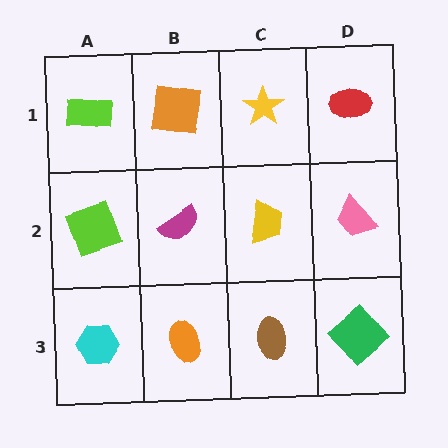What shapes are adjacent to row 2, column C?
A yellow star (row 1, column C), a brown ellipse (row 3, column C), a magenta semicircle (row 2, column B), a pink trapezoid (row 2, column D).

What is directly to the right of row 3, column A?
An orange ellipse.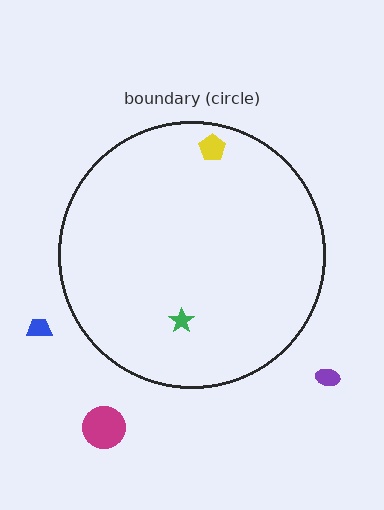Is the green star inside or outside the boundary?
Inside.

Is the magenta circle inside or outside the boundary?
Outside.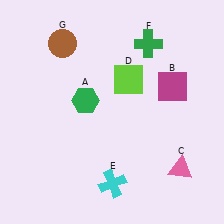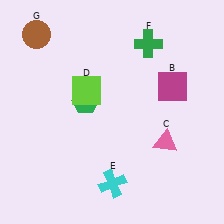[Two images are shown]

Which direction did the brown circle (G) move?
The brown circle (G) moved left.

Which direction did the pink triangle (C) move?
The pink triangle (C) moved up.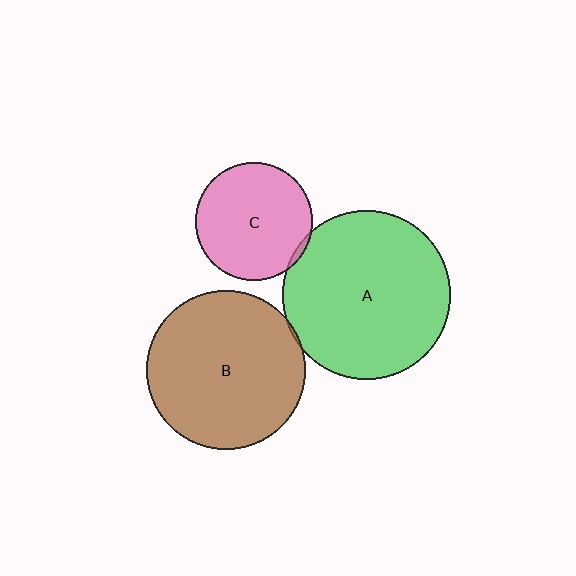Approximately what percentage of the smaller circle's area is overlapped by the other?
Approximately 5%.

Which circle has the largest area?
Circle A (green).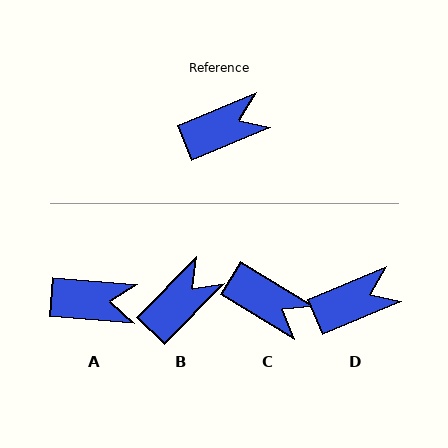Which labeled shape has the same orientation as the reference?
D.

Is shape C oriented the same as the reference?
No, it is off by about 54 degrees.